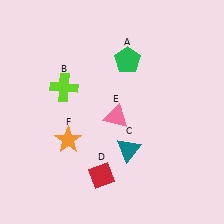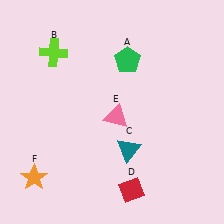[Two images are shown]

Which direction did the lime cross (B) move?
The lime cross (B) moved up.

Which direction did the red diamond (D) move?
The red diamond (D) moved right.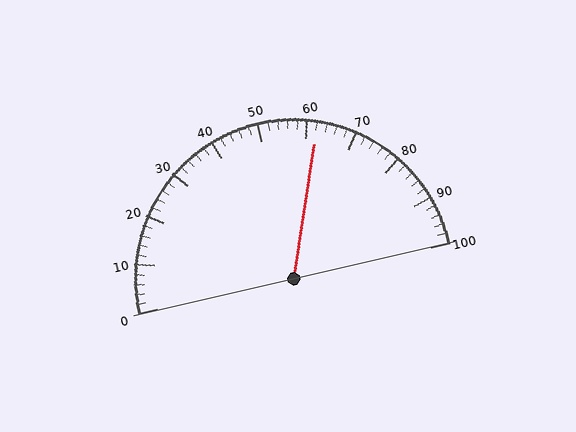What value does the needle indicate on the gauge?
The needle indicates approximately 62.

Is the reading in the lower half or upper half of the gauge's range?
The reading is in the upper half of the range (0 to 100).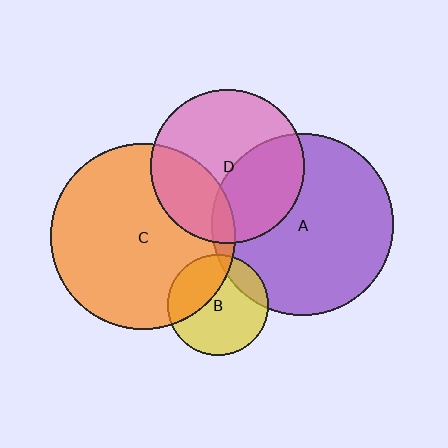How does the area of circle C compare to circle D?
Approximately 1.4 times.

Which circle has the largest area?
Circle C (orange).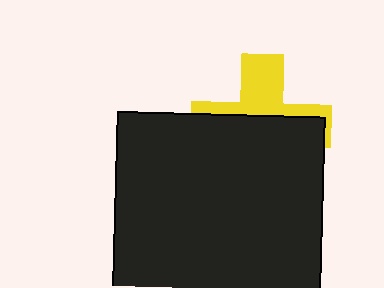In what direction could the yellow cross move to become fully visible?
The yellow cross could move up. That would shift it out from behind the black square entirely.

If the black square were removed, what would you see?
You would see the complete yellow cross.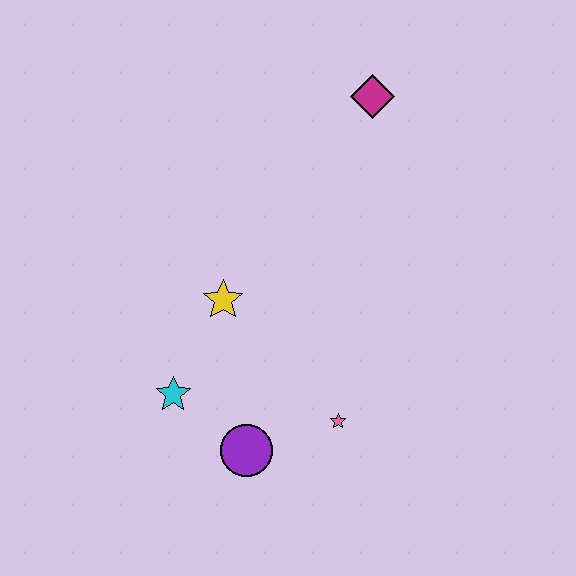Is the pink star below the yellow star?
Yes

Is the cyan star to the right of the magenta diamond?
No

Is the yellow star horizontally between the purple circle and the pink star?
No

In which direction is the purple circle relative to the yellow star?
The purple circle is below the yellow star.